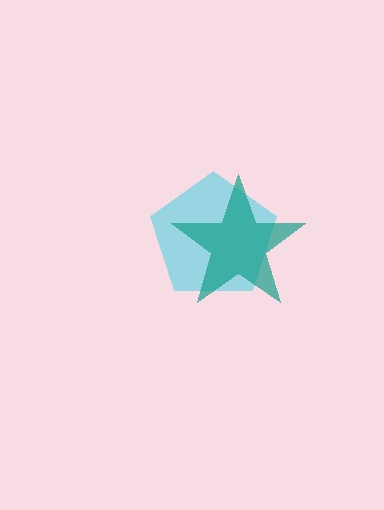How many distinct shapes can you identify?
There are 2 distinct shapes: a cyan pentagon, a teal star.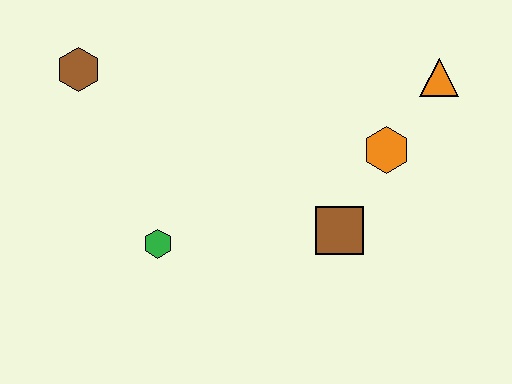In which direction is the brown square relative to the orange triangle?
The brown square is below the orange triangle.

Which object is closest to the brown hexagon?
The green hexagon is closest to the brown hexagon.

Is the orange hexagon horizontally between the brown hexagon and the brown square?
No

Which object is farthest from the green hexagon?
The orange triangle is farthest from the green hexagon.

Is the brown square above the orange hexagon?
No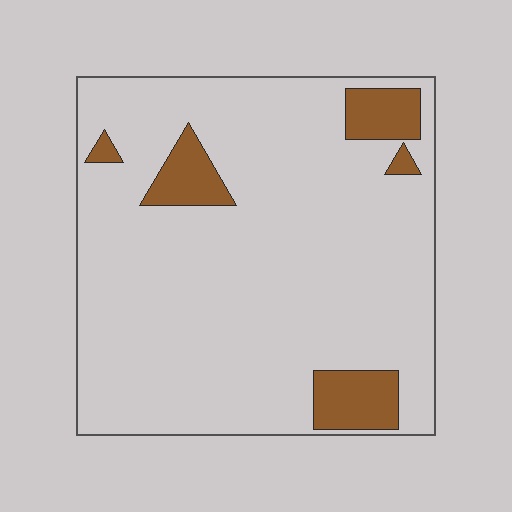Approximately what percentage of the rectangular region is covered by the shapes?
Approximately 10%.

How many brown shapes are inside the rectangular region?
5.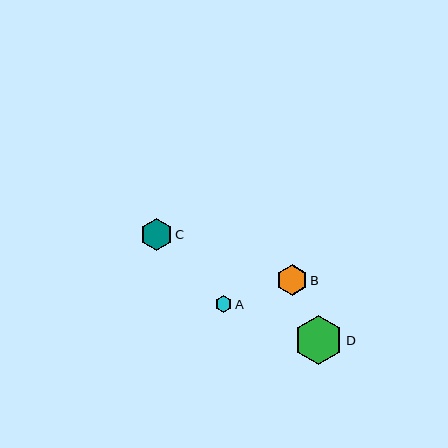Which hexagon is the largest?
Hexagon D is the largest with a size of approximately 49 pixels.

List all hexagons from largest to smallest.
From largest to smallest: D, C, B, A.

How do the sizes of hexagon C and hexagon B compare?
Hexagon C and hexagon B are approximately the same size.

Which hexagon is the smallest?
Hexagon A is the smallest with a size of approximately 16 pixels.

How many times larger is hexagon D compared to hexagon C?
Hexagon D is approximately 1.5 times the size of hexagon C.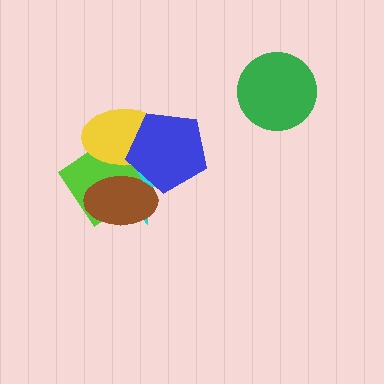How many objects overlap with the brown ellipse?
4 objects overlap with the brown ellipse.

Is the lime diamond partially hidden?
Yes, it is partially covered by another shape.